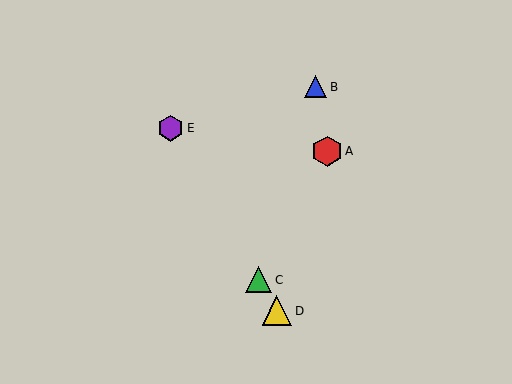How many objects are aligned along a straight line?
3 objects (C, D, E) are aligned along a straight line.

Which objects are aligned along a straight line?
Objects C, D, E are aligned along a straight line.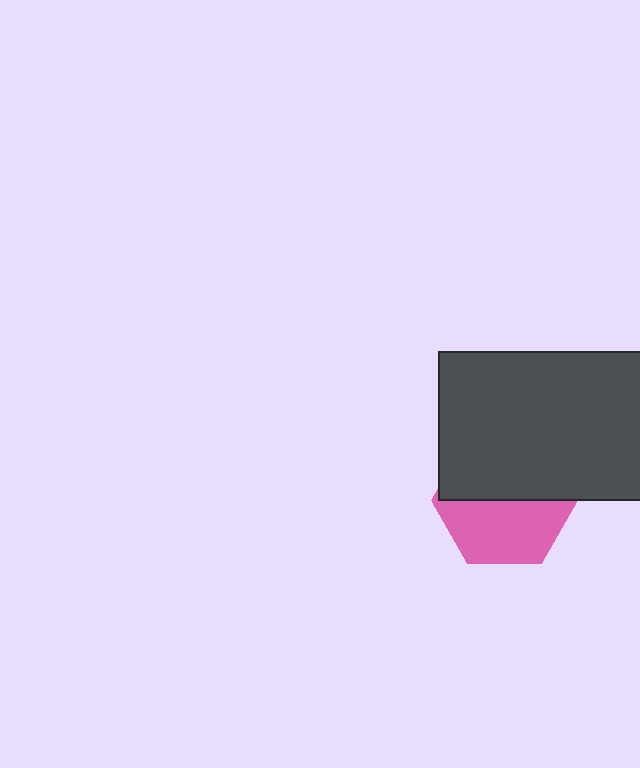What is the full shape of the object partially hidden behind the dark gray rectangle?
The partially hidden object is a pink hexagon.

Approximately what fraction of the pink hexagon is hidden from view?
Roughly 51% of the pink hexagon is hidden behind the dark gray rectangle.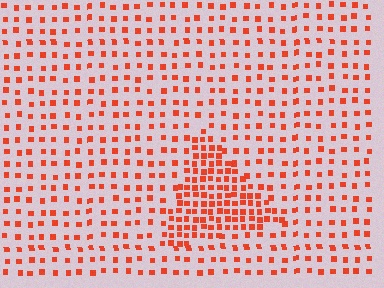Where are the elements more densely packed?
The elements are more densely packed inside the triangle boundary.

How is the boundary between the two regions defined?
The boundary is defined by a change in element density (approximately 2.3x ratio). All elements are the same color, size, and shape.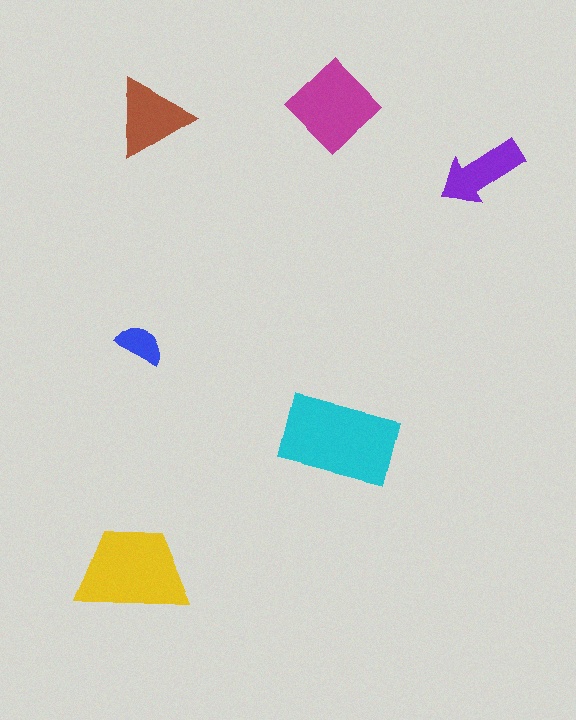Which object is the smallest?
The blue semicircle.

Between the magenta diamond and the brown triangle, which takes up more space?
The magenta diamond.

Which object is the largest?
The cyan rectangle.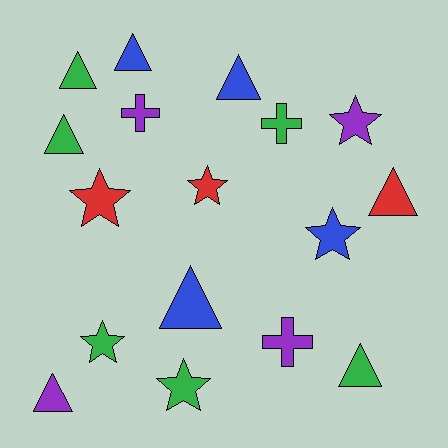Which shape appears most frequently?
Triangle, with 8 objects.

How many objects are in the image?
There are 17 objects.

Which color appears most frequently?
Green, with 6 objects.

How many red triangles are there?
There is 1 red triangle.